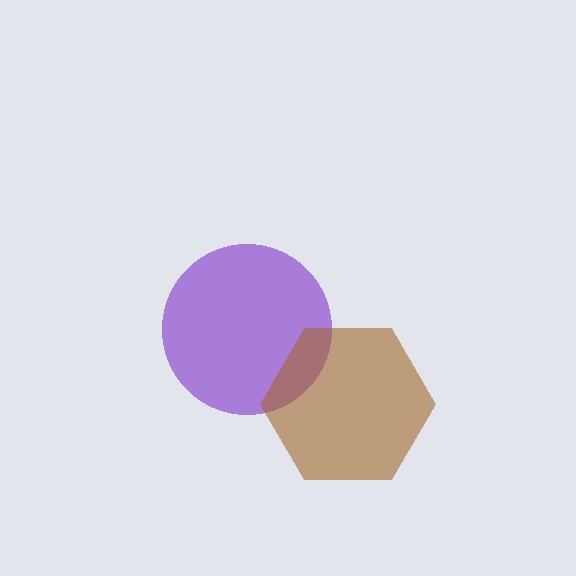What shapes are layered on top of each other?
The layered shapes are: a purple circle, a brown hexagon.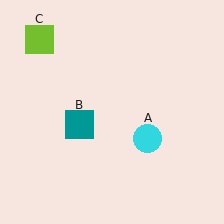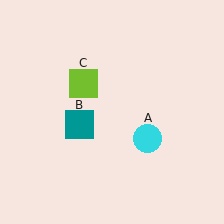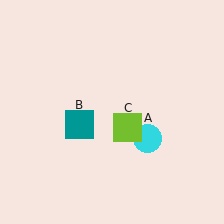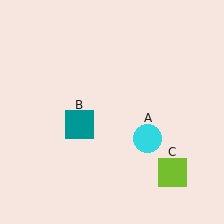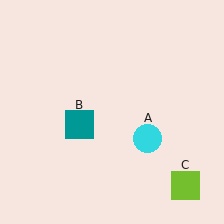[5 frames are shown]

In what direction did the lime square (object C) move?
The lime square (object C) moved down and to the right.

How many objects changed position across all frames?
1 object changed position: lime square (object C).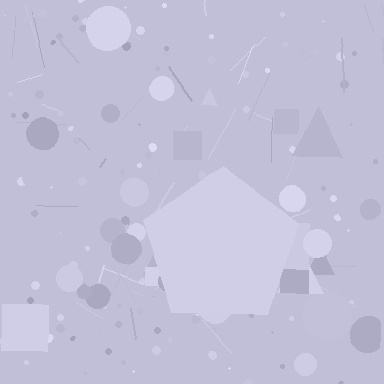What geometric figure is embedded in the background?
A pentagon is embedded in the background.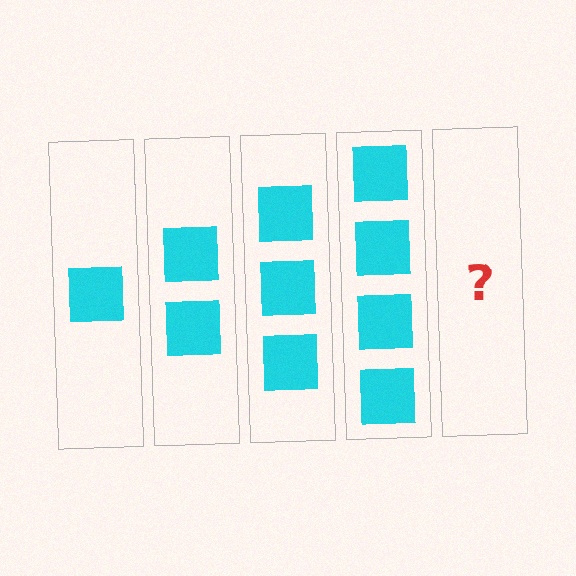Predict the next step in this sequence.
The next step is 5 squares.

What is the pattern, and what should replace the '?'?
The pattern is that each step adds one more square. The '?' should be 5 squares.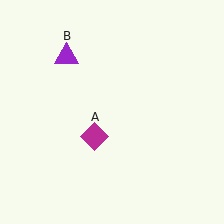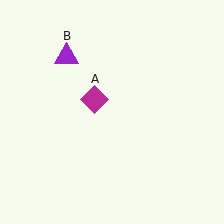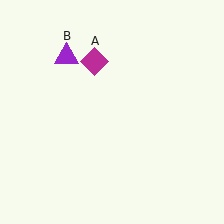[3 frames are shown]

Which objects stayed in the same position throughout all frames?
Purple triangle (object B) remained stationary.